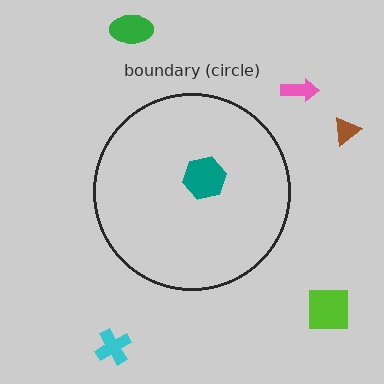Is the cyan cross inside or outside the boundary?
Outside.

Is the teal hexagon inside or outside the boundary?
Inside.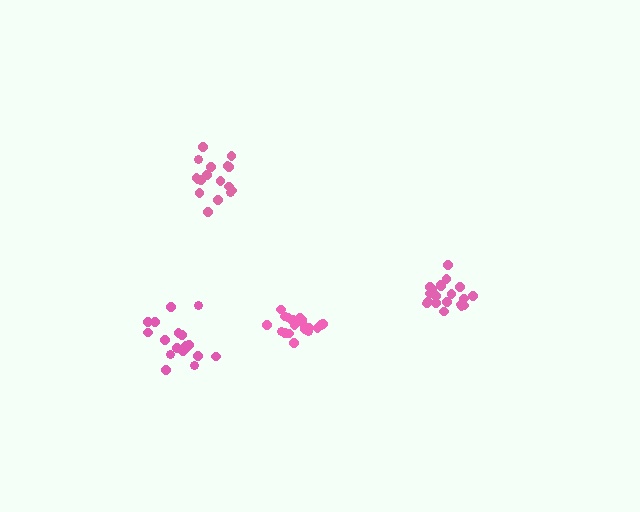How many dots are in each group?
Group 1: 21 dots, Group 2: 17 dots, Group 3: 18 dots, Group 4: 20 dots (76 total).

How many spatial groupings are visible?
There are 4 spatial groupings.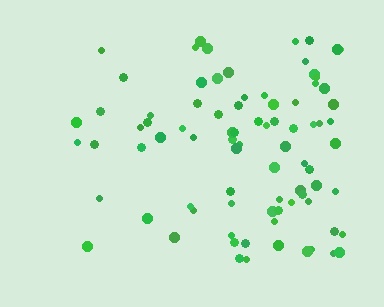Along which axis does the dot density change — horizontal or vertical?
Horizontal.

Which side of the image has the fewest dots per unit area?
The left.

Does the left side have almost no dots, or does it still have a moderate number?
Still a moderate number, just noticeably fewer than the right.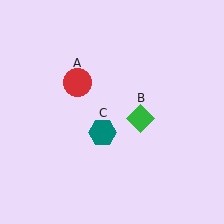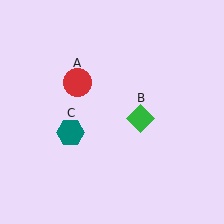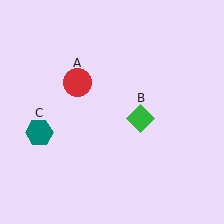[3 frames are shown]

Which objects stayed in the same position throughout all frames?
Red circle (object A) and green diamond (object B) remained stationary.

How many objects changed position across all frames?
1 object changed position: teal hexagon (object C).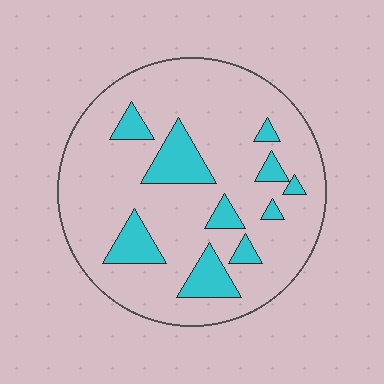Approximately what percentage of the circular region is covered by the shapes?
Approximately 20%.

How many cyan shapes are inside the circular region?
10.